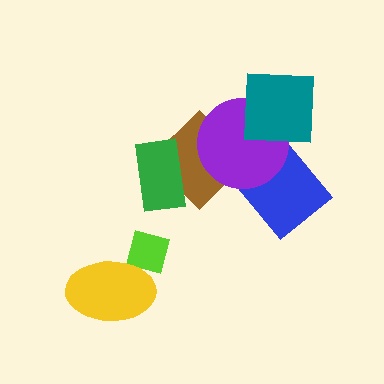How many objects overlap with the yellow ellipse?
1 object overlaps with the yellow ellipse.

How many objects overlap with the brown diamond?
2 objects overlap with the brown diamond.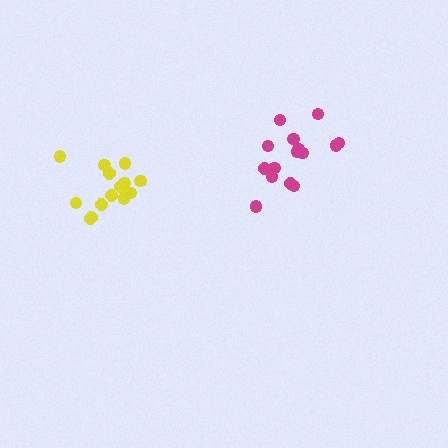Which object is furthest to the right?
The magenta cluster is rightmost.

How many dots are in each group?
Group 1: 15 dots, Group 2: 15 dots (30 total).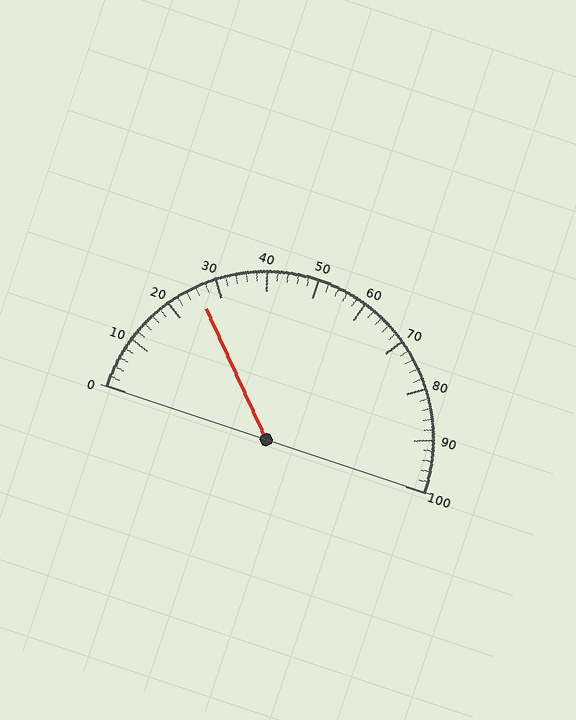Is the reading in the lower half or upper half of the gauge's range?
The reading is in the lower half of the range (0 to 100).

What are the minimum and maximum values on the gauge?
The gauge ranges from 0 to 100.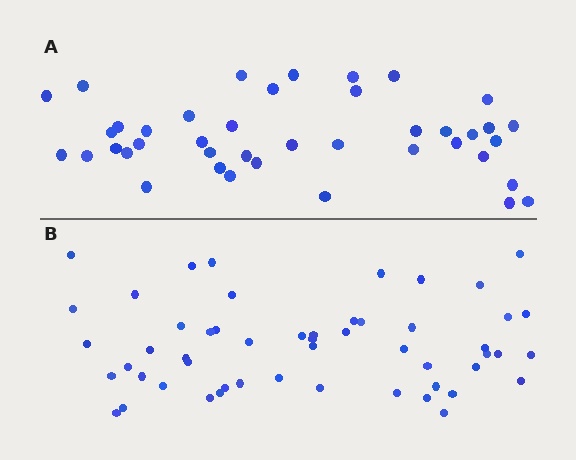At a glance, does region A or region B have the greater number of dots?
Region B (the bottom region) has more dots.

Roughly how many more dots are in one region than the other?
Region B has roughly 12 or so more dots than region A.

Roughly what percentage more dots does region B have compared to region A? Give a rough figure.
About 30% more.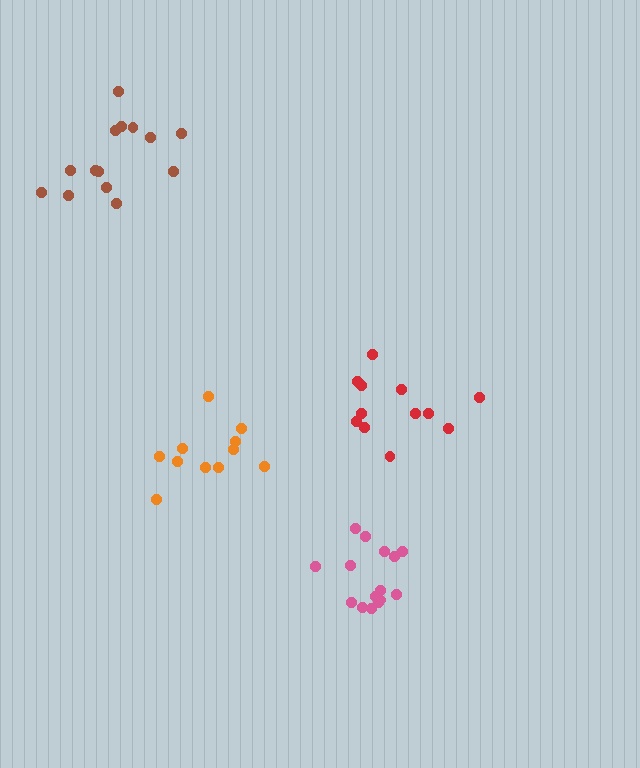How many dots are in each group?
Group 1: 12 dots, Group 2: 11 dots, Group 3: 14 dots, Group 4: 15 dots (52 total).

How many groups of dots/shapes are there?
There are 4 groups.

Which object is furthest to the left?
The brown cluster is leftmost.